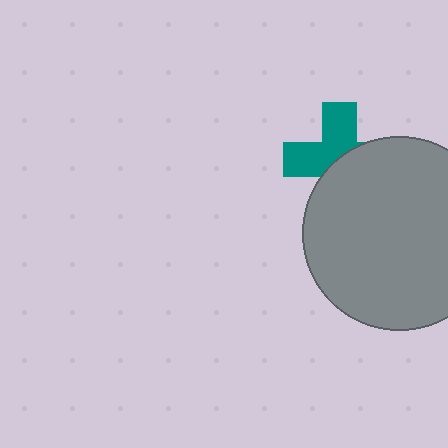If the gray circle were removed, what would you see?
You would see the complete teal cross.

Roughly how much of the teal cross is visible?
About half of it is visible (roughly 50%).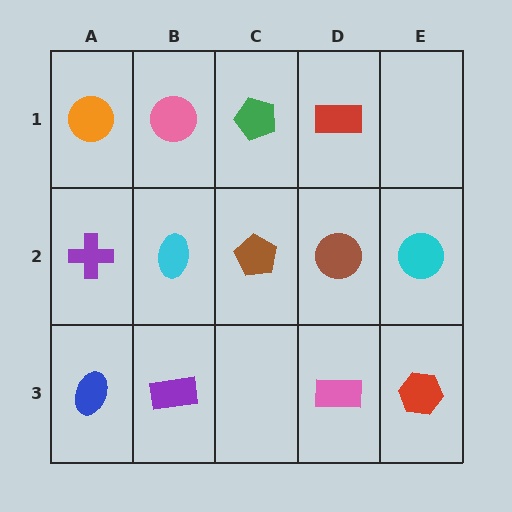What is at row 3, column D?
A pink rectangle.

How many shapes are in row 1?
4 shapes.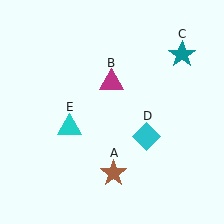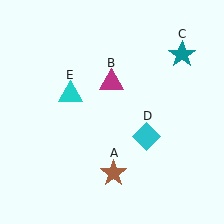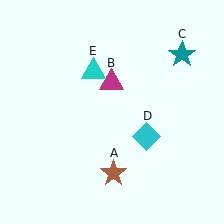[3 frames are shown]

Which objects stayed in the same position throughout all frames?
Brown star (object A) and magenta triangle (object B) and teal star (object C) and cyan diamond (object D) remained stationary.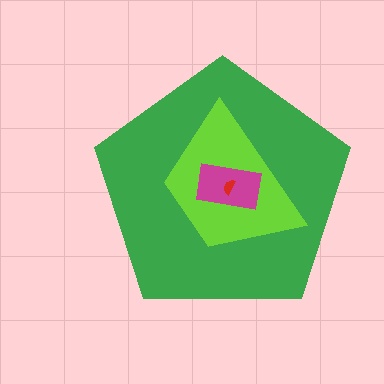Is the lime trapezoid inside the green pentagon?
Yes.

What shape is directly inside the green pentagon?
The lime trapezoid.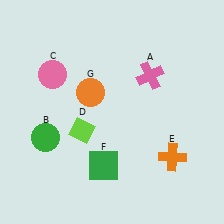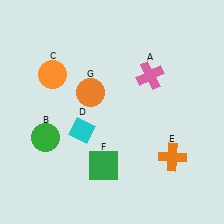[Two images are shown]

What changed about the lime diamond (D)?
In Image 1, D is lime. In Image 2, it changed to cyan.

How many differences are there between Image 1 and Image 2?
There are 2 differences between the two images.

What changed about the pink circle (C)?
In Image 1, C is pink. In Image 2, it changed to orange.